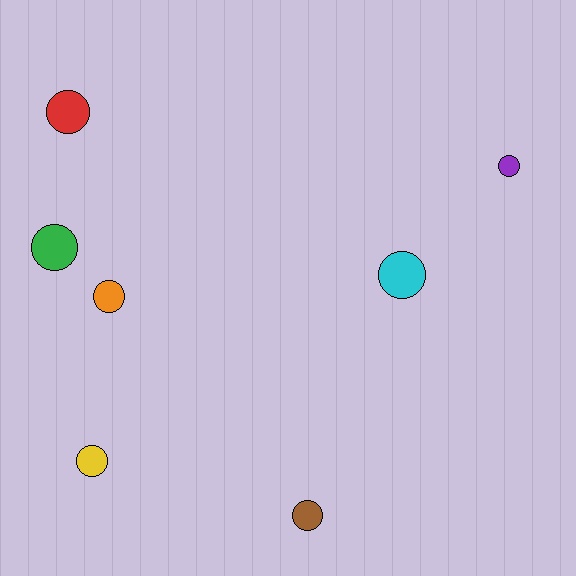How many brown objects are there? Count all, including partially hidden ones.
There is 1 brown object.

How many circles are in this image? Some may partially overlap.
There are 7 circles.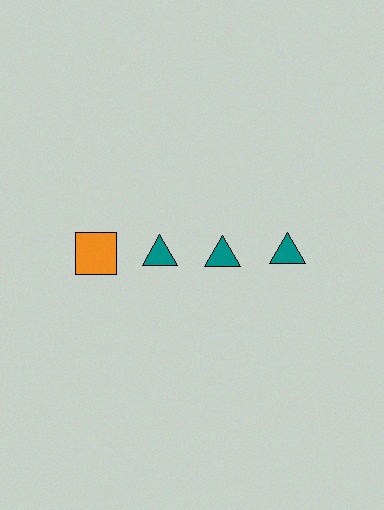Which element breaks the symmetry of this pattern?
The orange square in the top row, leftmost column breaks the symmetry. All other shapes are teal triangles.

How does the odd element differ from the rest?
It differs in both color (orange instead of teal) and shape (square instead of triangle).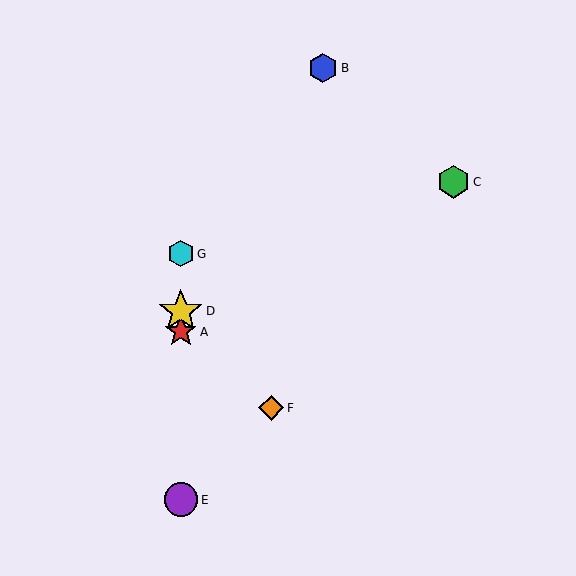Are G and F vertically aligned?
No, G is at x≈181 and F is at x≈271.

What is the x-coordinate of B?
Object B is at x≈323.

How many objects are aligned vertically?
4 objects (A, D, E, G) are aligned vertically.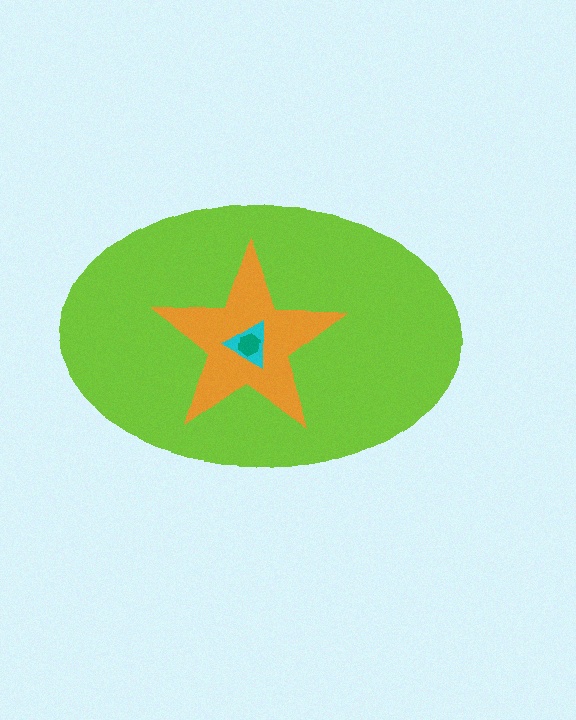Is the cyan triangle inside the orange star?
Yes.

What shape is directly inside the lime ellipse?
The orange star.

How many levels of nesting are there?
4.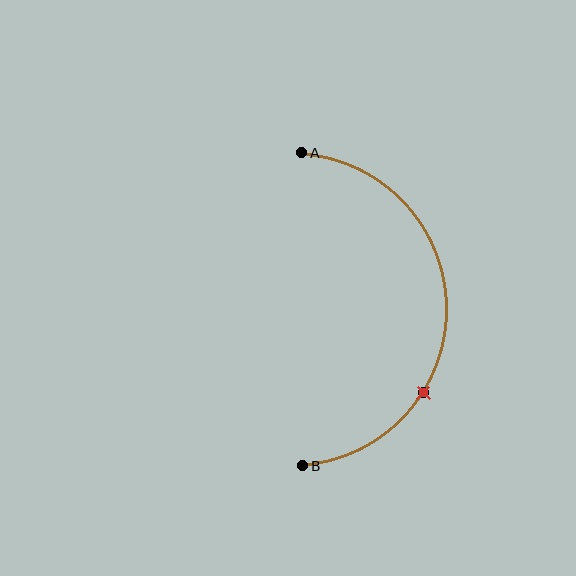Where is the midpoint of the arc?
The arc midpoint is the point on the curve farthest from the straight line joining A and B. It sits to the right of that line.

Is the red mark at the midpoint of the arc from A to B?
No. The red mark lies on the arc but is closer to endpoint B. The arc midpoint would be at the point on the curve equidistant along the arc from both A and B.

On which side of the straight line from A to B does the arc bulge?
The arc bulges to the right of the straight line connecting A and B.